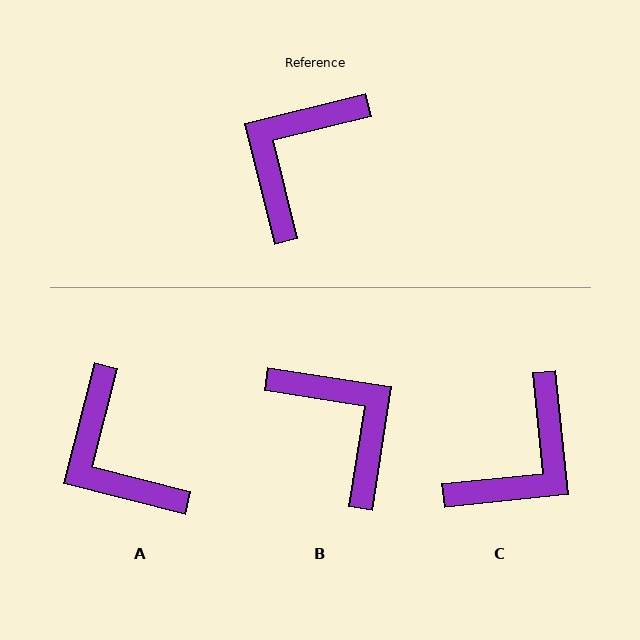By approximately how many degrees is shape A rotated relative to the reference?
Approximately 62 degrees counter-clockwise.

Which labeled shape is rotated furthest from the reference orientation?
C, about 172 degrees away.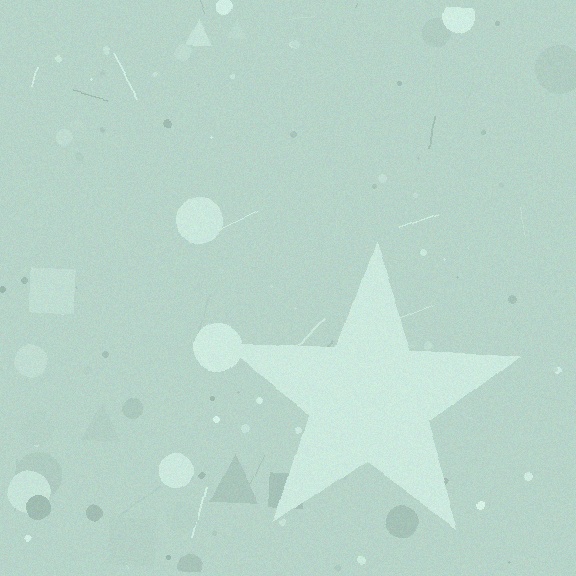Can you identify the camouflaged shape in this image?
The camouflaged shape is a star.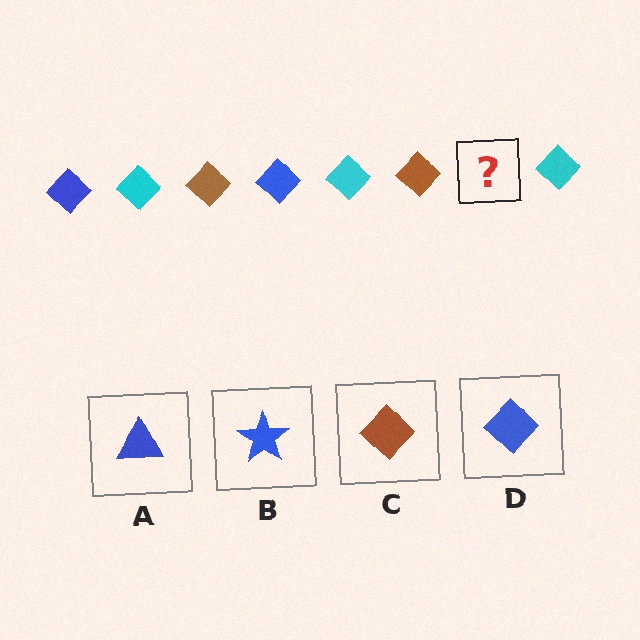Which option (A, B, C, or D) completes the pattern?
D.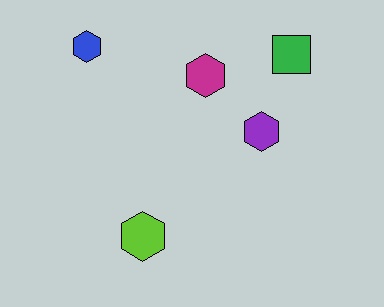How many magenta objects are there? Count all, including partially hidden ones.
There is 1 magenta object.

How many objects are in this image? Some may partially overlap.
There are 5 objects.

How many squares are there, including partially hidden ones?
There is 1 square.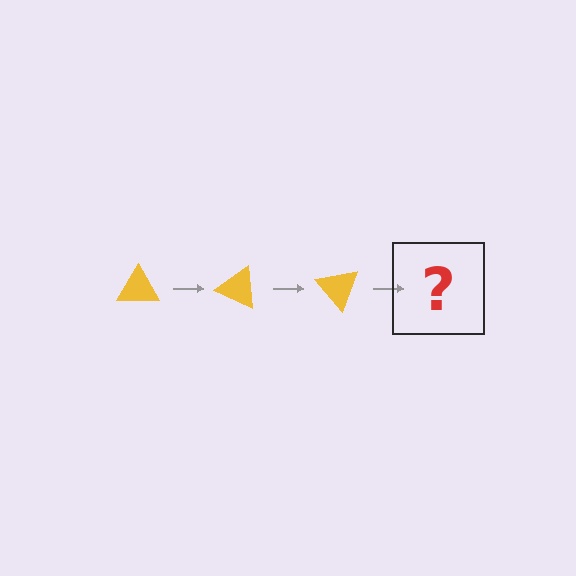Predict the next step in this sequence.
The next step is a yellow triangle rotated 75 degrees.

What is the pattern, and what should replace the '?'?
The pattern is that the triangle rotates 25 degrees each step. The '?' should be a yellow triangle rotated 75 degrees.